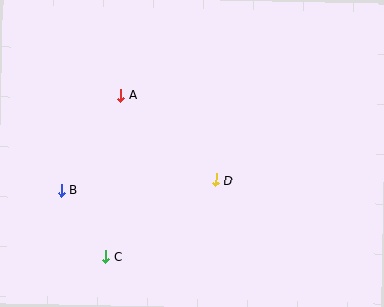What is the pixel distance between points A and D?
The distance between A and D is 128 pixels.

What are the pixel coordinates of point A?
Point A is at (121, 95).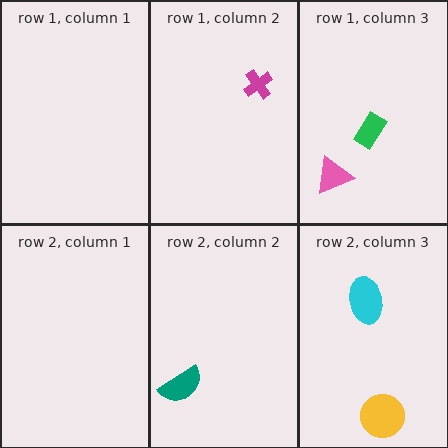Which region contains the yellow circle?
The row 2, column 3 region.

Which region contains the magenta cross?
The row 1, column 2 region.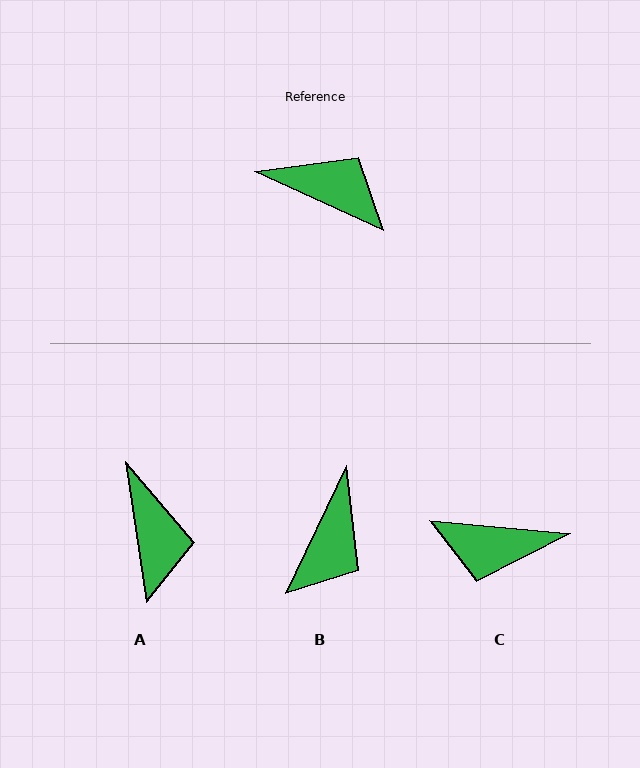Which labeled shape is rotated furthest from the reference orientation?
C, about 161 degrees away.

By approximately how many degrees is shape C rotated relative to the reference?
Approximately 161 degrees clockwise.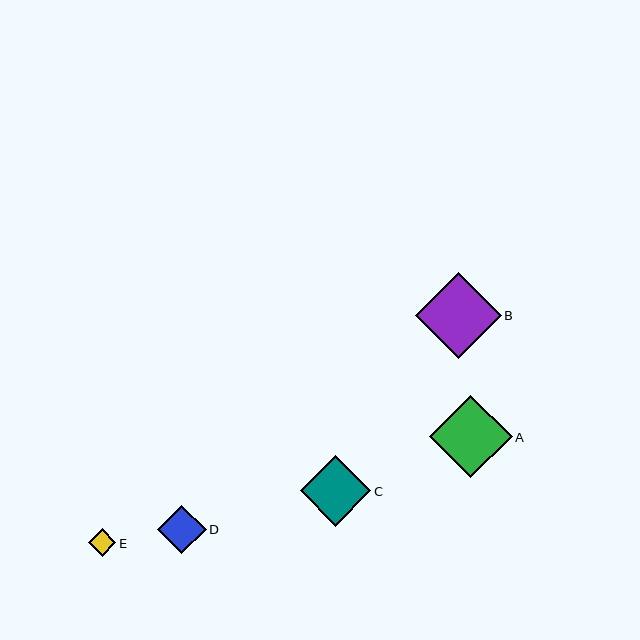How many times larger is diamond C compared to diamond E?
Diamond C is approximately 2.6 times the size of diamond E.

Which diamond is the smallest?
Diamond E is the smallest with a size of approximately 27 pixels.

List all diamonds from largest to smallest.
From largest to smallest: B, A, C, D, E.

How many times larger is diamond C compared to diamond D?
Diamond C is approximately 1.5 times the size of diamond D.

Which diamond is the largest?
Diamond B is the largest with a size of approximately 86 pixels.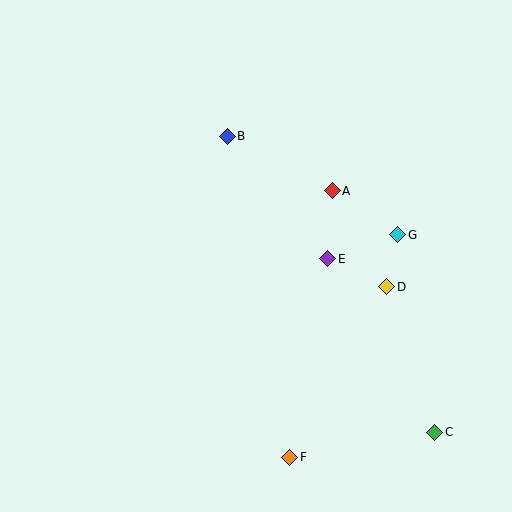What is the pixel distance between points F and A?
The distance between F and A is 270 pixels.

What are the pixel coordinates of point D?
Point D is at (387, 287).